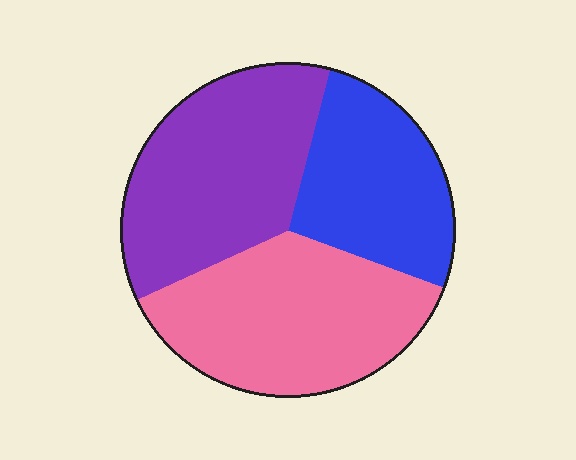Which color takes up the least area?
Blue, at roughly 25%.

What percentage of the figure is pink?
Pink takes up about three eighths (3/8) of the figure.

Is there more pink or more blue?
Pink.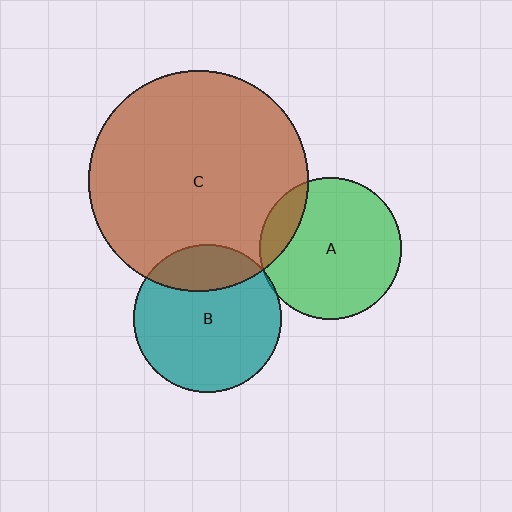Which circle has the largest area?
Circle C (brown).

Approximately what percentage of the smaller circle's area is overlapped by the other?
Approximately 15%.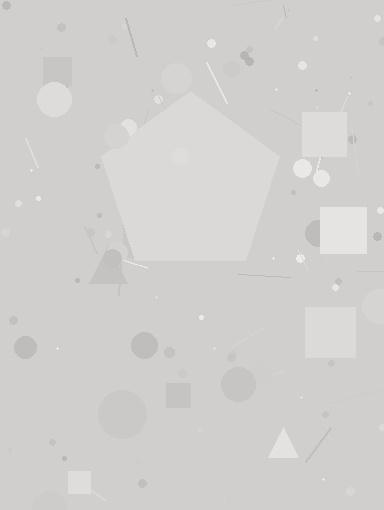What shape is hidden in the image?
A pentagon is hidden in the image.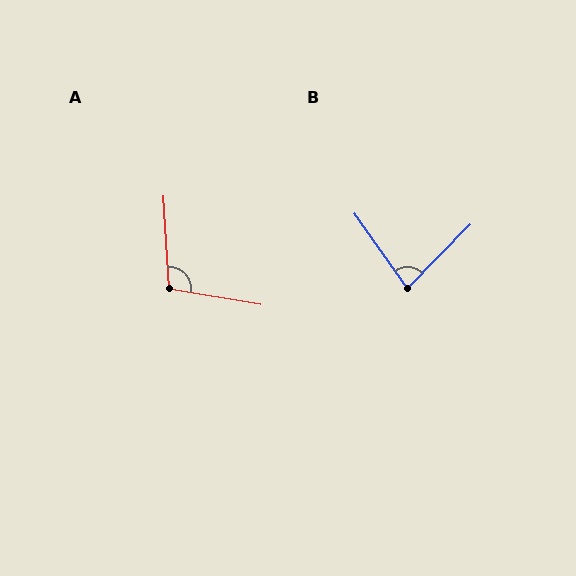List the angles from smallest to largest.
B (80°), A (103°).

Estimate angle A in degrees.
Approximately 103 degrees.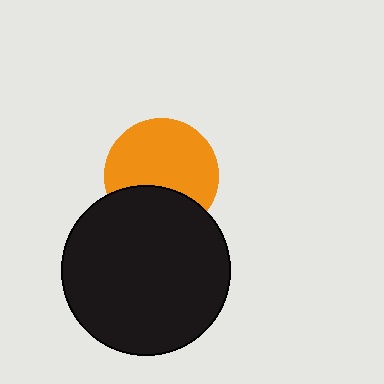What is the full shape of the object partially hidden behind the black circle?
The partially hidden object is an orange circle.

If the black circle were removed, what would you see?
You would see the complete orange circle.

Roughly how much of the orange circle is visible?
Most of it is visible (roughly 68%).